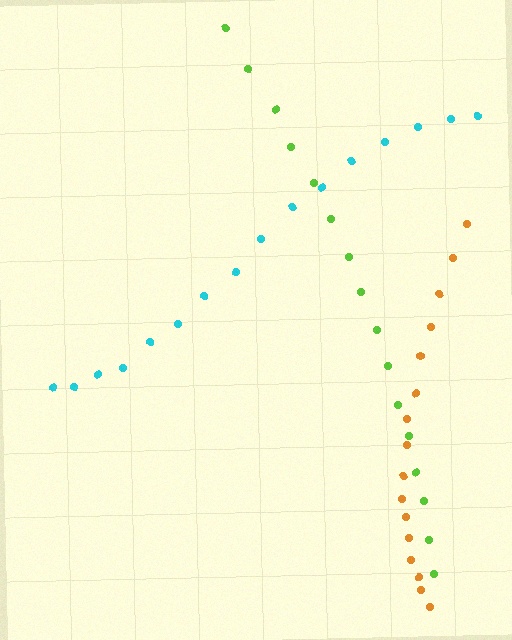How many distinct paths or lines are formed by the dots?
There are 3 distinct paths.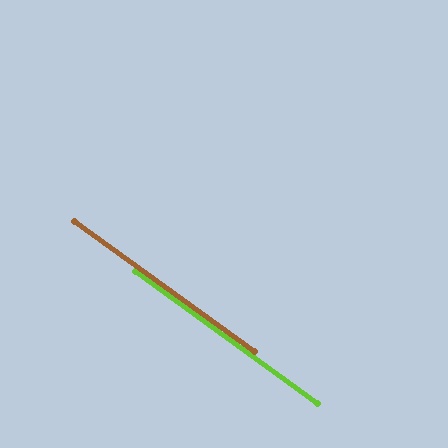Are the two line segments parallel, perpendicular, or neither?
Parallel — their directions differ by only 0.2°.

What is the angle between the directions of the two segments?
Approximately 0 degrees.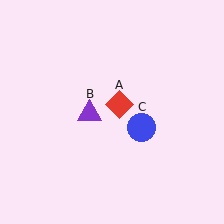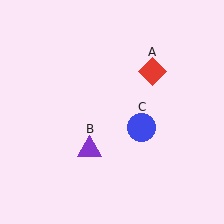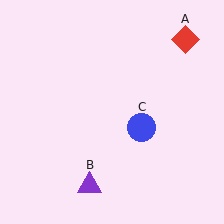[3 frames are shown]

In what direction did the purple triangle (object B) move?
The purple triangle (object B) moved down.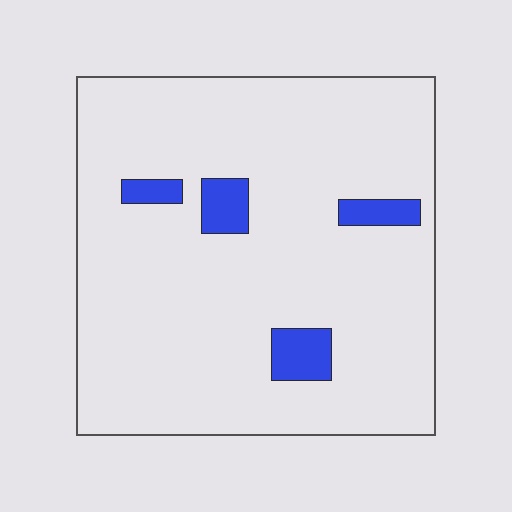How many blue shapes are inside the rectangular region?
4.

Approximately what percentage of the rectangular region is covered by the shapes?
Approximately 5%.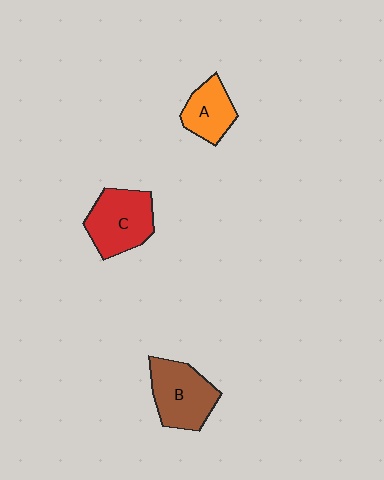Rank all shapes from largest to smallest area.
From largest to smallest: C (red), B (brown), A (orange).